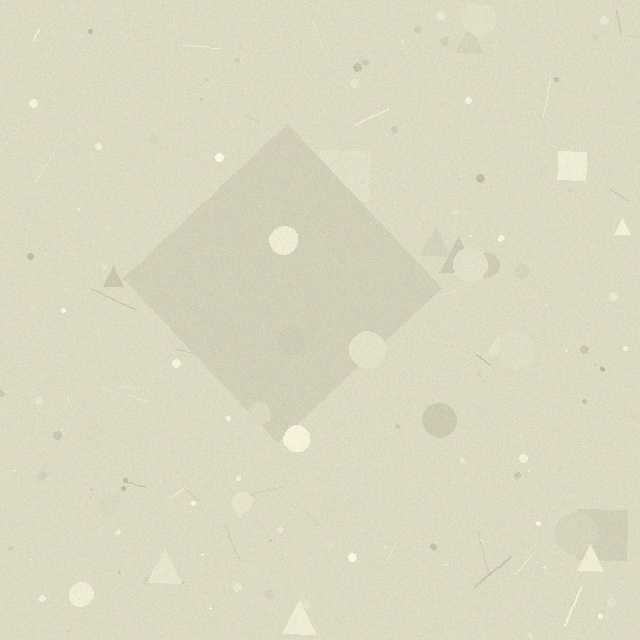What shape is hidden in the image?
A diamond is hidden in the image.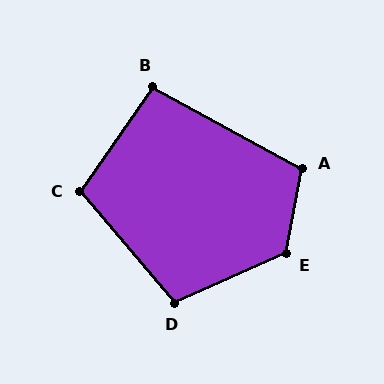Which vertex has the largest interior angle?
E, at approximately 124 degrees.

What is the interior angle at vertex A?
Approximately 108 degrees (obtuse).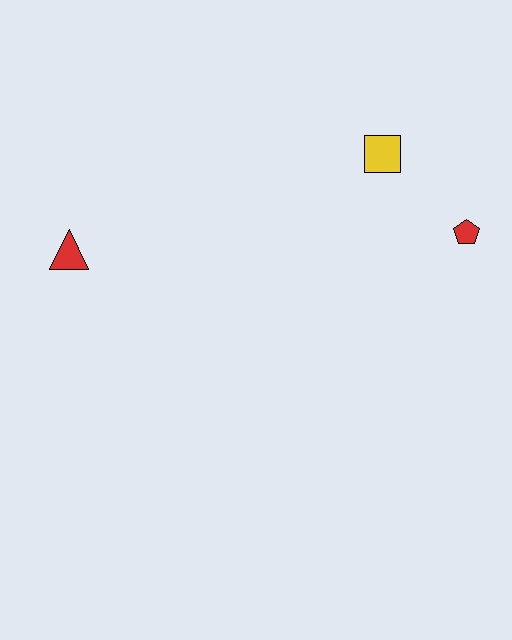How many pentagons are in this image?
There is 1 pentagon.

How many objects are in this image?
There are 3 objects.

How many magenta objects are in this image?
There are no magenta objects.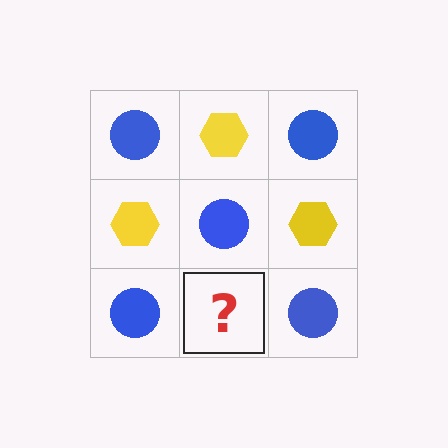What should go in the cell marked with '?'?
The missing cell should contain a yellow hexagon.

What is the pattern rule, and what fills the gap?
The rule is that it alternates blue circle and yellow hexagon in a checkerboard pattern. The gap should be filled with a yellow hexagon.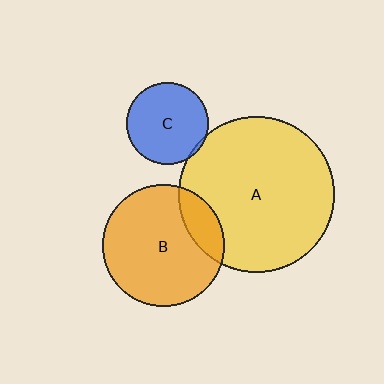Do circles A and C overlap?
Yes.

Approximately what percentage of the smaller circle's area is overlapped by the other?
Approximately 5%.